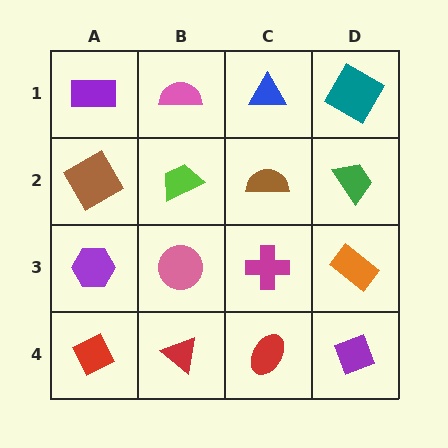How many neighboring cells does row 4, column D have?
2.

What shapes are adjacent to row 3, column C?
A brown semicircle (row 2, column C), a red ellipse (row 4, column C), a pink circle (row 3, column B), an orange rectangle (row 3, column D).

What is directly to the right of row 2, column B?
A brown semicircle.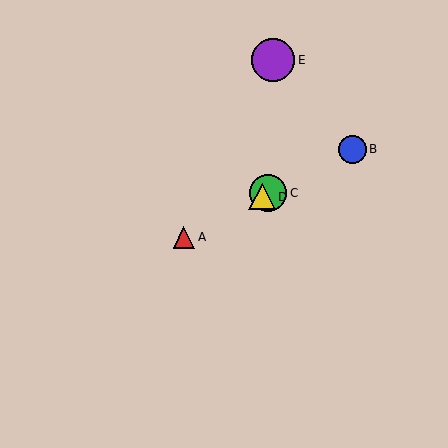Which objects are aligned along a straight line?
Objects A, B, C, D are aligned along a straight line.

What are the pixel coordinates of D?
Object D is at (262, 197).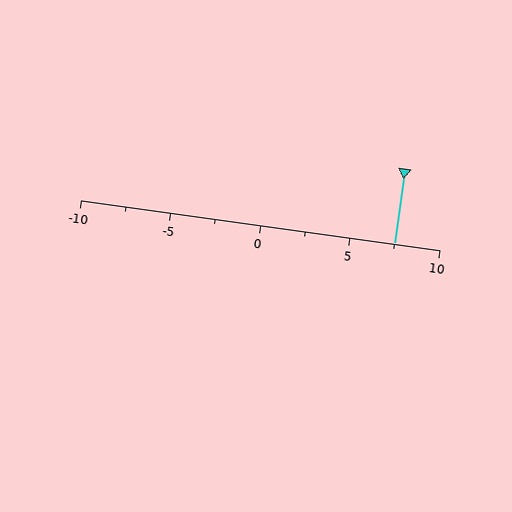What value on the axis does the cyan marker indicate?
The marker indicates approximately 7.5.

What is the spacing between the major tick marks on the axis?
The major ticks are spaced 5 apart.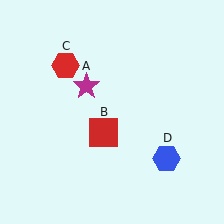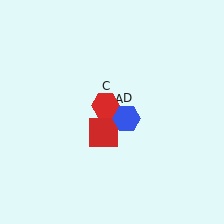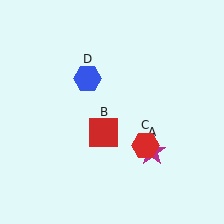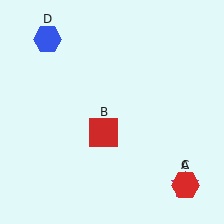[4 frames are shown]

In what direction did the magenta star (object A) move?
The magenta star (object A) moved down and to the right.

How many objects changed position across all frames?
3 objects changed position: magenta star (object A), red hexagon (object C), blue hexagon (object D).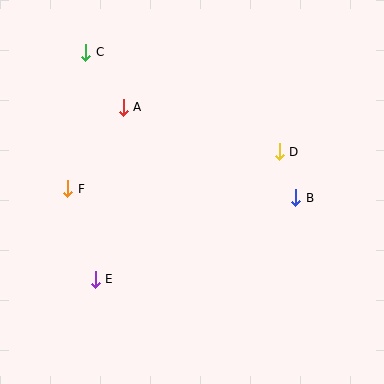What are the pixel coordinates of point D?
Point D is at (279, 152).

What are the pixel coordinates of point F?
Point F is at (68, 189).